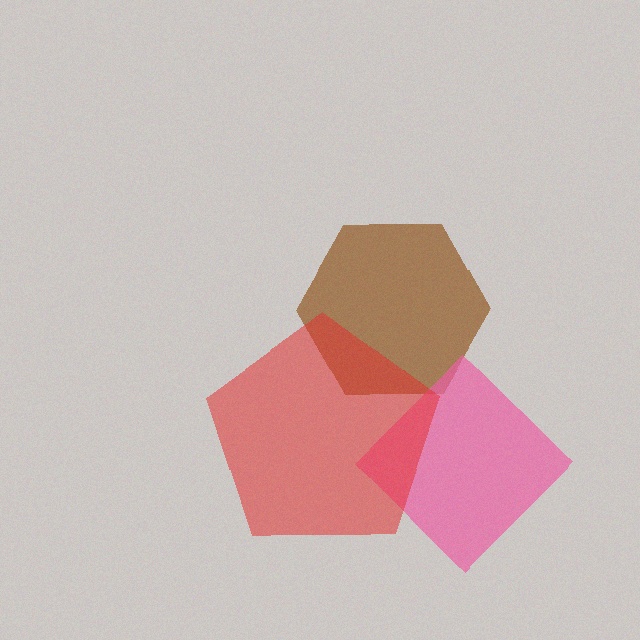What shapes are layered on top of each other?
The layered shapes are: a brown hexagon, a pink diamond, a red pentagon.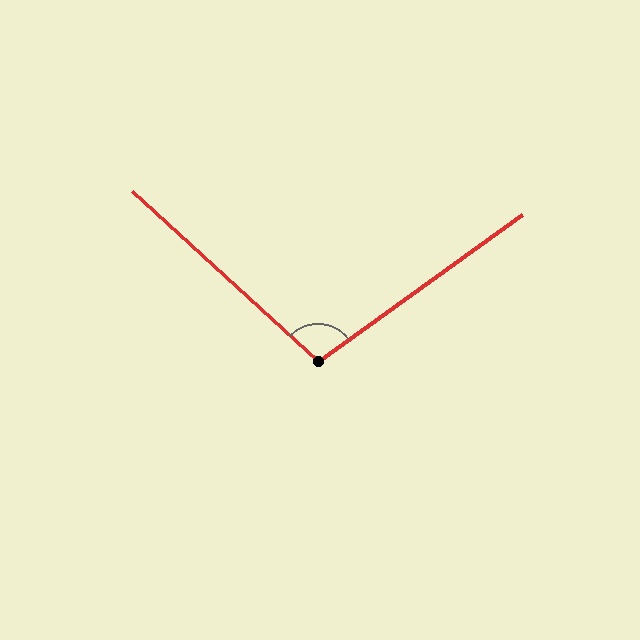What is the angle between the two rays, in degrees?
Approximately 102 degrees.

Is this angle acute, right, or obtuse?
It is obtuse.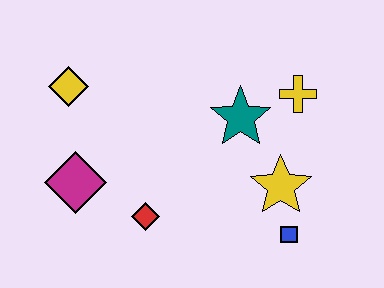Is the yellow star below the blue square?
No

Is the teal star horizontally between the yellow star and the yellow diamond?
Yes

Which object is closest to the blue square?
The yellow star is closest to the blue square.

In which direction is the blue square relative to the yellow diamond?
The blue square is to the right of the yellow diamond.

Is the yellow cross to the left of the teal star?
No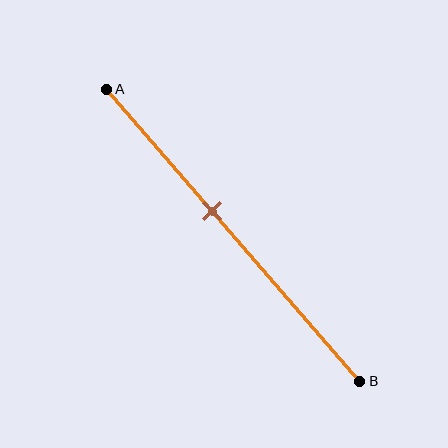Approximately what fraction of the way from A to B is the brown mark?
The brown mark is approximately 40% of the way from A to B.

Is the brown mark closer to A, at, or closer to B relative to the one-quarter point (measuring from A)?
The brown mark is closer to point B than the one-quarter point of segment AB.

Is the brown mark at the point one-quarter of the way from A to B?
No, the mark is at about 40% from A, not at the 25% one-quarter point.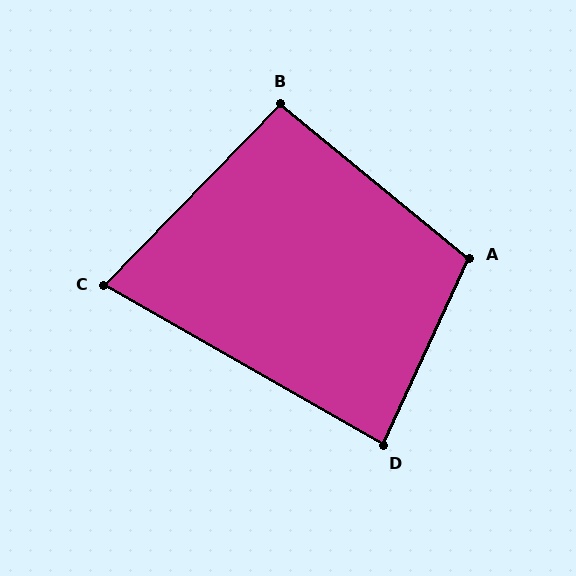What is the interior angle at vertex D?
Approximately 85 degrees (approximately right).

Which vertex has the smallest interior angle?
C, at approximately 76 degrees.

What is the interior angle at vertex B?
Approximately 95 degrees (approximately right).